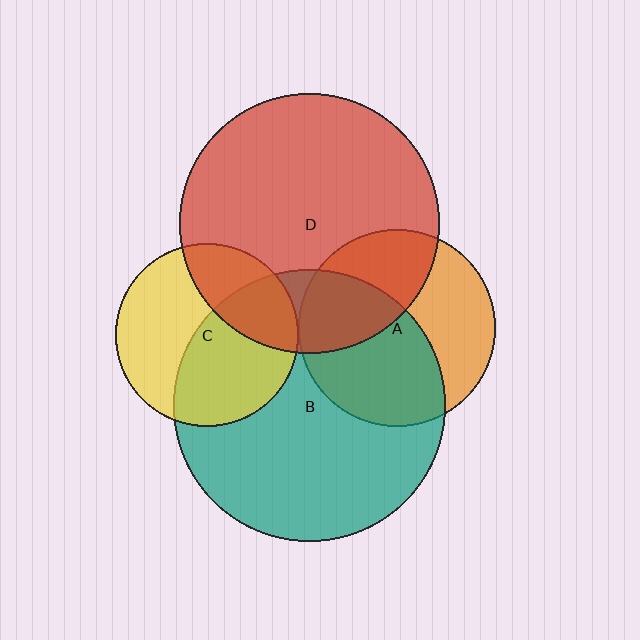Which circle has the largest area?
Circle B (teal).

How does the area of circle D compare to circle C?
Approximately 2.0 times.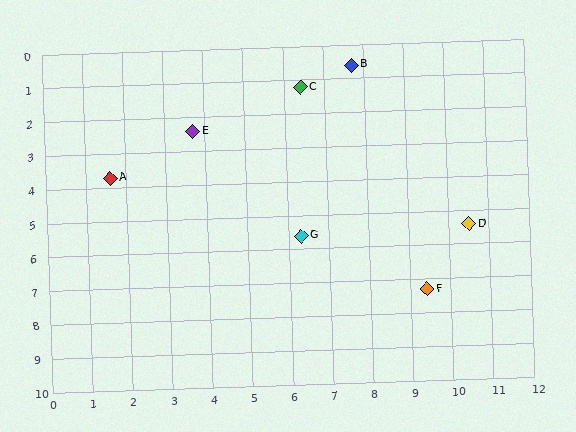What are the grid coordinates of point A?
Point A is at approximately (1.6, 3.7).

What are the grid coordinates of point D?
Point D is at approximately (10.5, 5.4).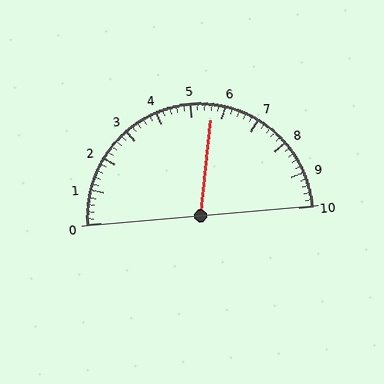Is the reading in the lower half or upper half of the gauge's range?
The reading is in the upper half of the range (0 to 10).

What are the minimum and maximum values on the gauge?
The gauge ranges from 0 to 10.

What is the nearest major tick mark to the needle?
The nearest major tick mark is 6.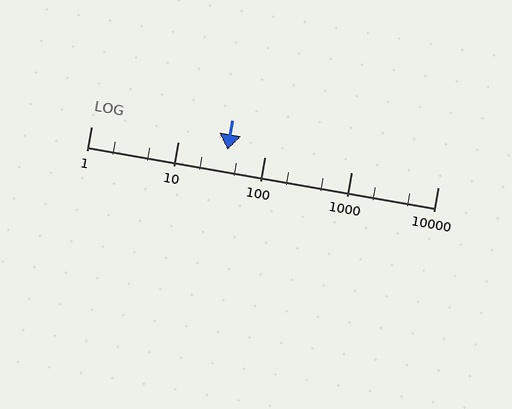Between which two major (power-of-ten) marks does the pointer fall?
The pointer is between 10 and 100.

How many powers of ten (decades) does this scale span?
The scale spans 4 decades, from 1 to 10000.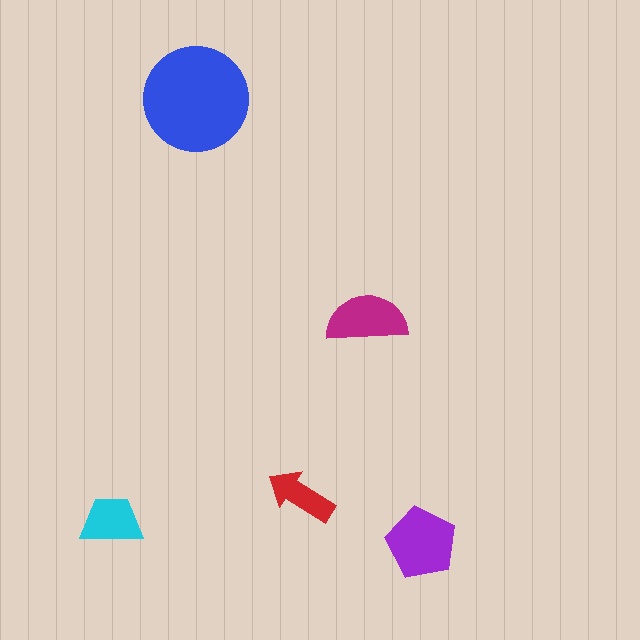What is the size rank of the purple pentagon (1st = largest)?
2nd.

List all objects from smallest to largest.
The red arrow, the cyan trapezoid, the magenta semicircle, the purple pentagon, the blue circle.